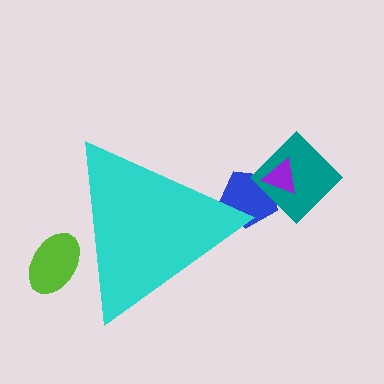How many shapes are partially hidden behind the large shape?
2 shapes are partially hidden.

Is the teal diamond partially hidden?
No, the teal diamond is fully visible.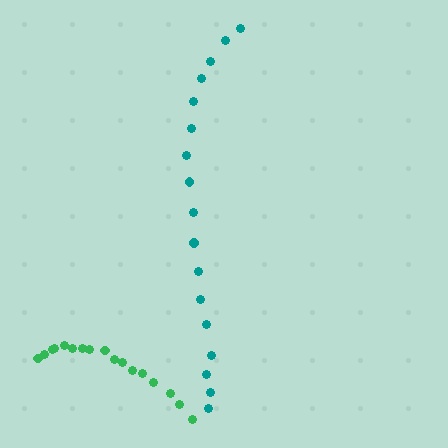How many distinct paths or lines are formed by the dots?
There are 2 distinct paths.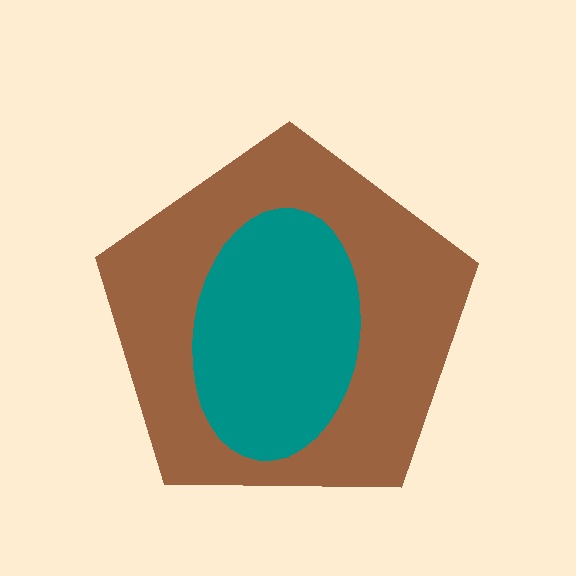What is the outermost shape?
The brown pentagon.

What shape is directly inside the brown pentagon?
The teal ellipse.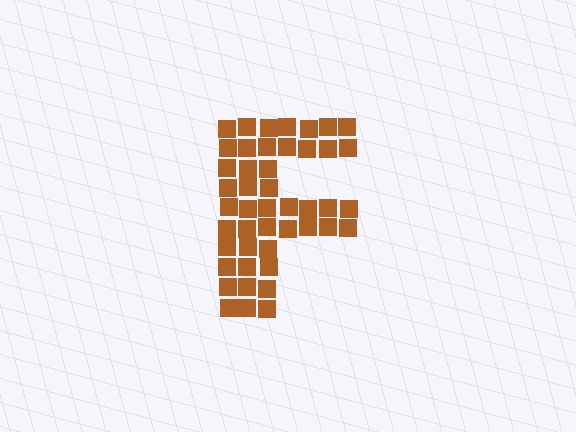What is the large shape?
The large shape is the letter F.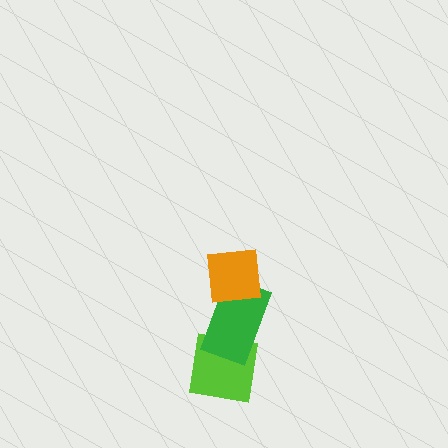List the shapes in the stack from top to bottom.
From top to bottom: the orange square, the green rectangle, the lime square.